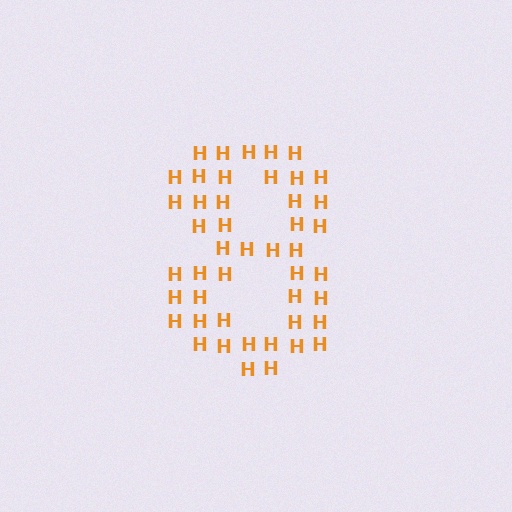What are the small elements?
The small elements are letter H's.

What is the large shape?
The large shape is the digit 8.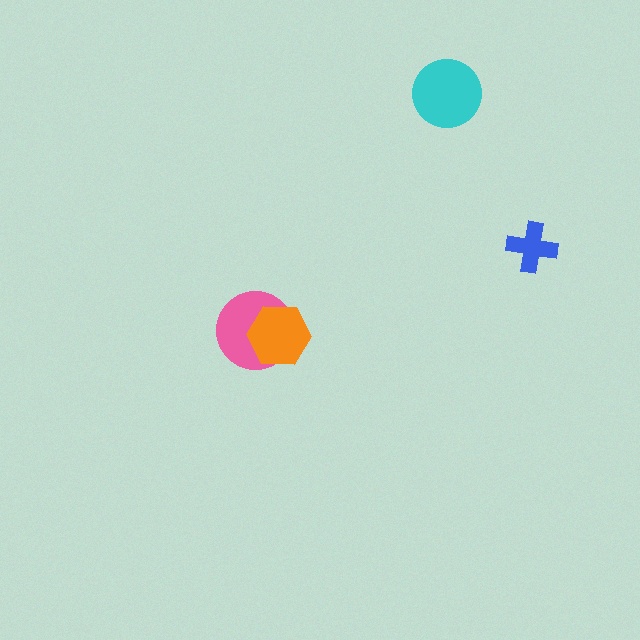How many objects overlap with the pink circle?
1 object overlaps with the pink circle.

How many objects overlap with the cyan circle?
0 objects overlap with the cyan circle.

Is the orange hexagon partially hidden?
No, no other shape covers it.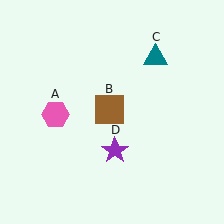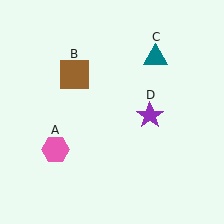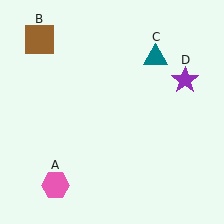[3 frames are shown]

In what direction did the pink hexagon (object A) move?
The pink hexagon (object A) moved down.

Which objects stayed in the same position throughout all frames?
Teal triangle (object C) remained stationary.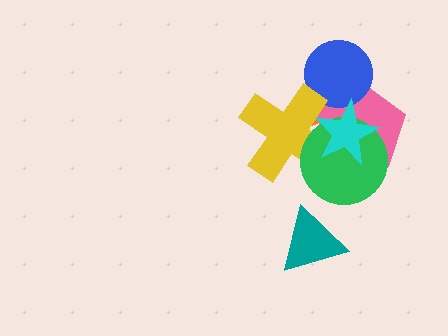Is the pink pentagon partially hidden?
Yes, it is partially covered by another shape.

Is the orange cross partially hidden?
Yes, it is partially covered by another shape.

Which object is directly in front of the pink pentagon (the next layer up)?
The blue circle is directly in front of the pink pentagon.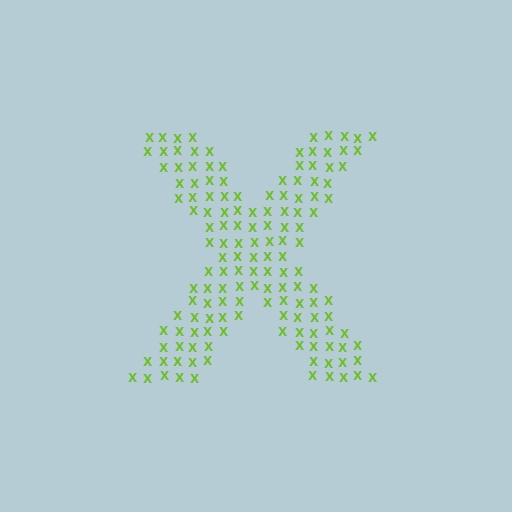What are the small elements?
The small elements are letter X's.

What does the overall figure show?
The overall figure shows the letter X.